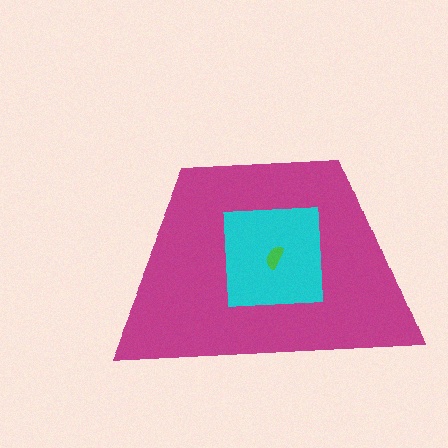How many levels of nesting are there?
3.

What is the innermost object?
The green semicircle.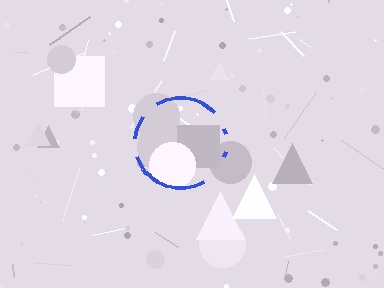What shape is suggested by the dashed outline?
The dashed outline suggests a circle.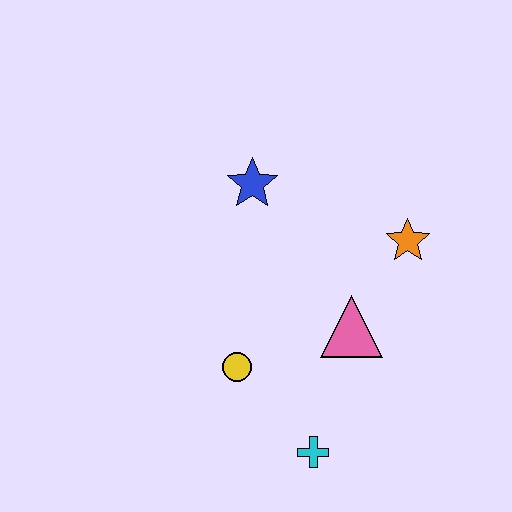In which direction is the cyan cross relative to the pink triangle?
The cyan cross is below the pink triangle.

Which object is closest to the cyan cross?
The yellow circle is closest to the cyan cross.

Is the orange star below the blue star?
Yes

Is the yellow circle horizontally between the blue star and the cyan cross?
No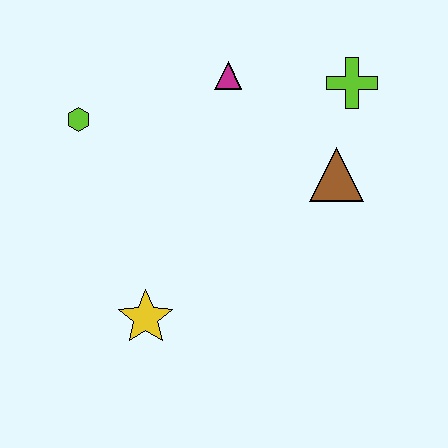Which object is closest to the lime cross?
The brown triangle is closest to the lime cross.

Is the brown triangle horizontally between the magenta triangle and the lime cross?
Yes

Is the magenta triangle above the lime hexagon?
Yes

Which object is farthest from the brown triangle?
The lime hexagon is farthest from the brown triangle.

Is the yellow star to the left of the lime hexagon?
No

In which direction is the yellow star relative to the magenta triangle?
The yellow star is below the magenta triangle.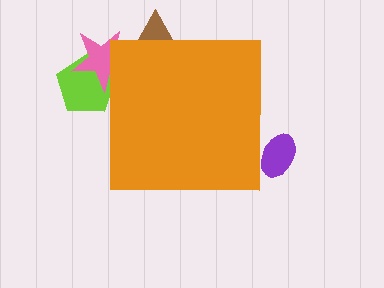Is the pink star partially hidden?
Yes, the pink star is partially hidden behind the orange square.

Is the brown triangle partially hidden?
Yes, the brown triangle is partially hidden behind the orange square.